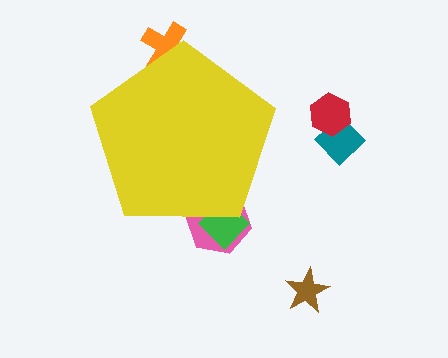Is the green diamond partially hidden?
Yes, the green diamond is partially hidden behind the yellow pentagon.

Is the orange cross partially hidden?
Yes, the orange cross is partially hidden behind the yellow pentagon.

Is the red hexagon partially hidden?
No, the red hexagon is fully visible.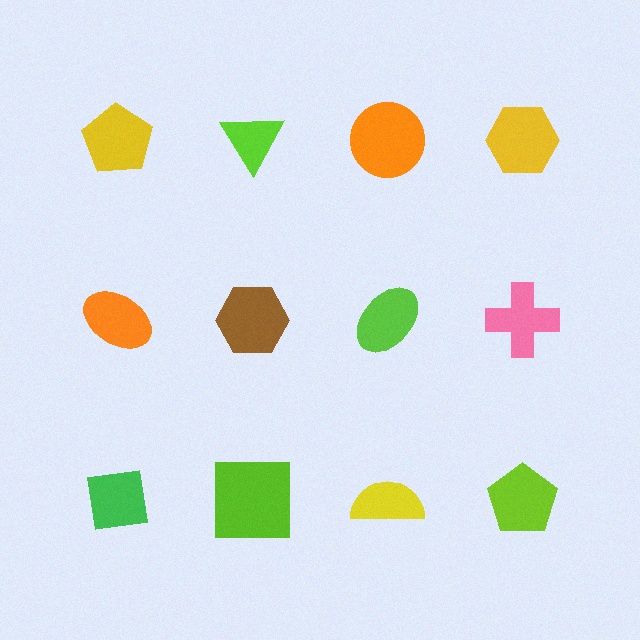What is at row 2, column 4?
A pink cross.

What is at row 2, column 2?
A brown hexagon.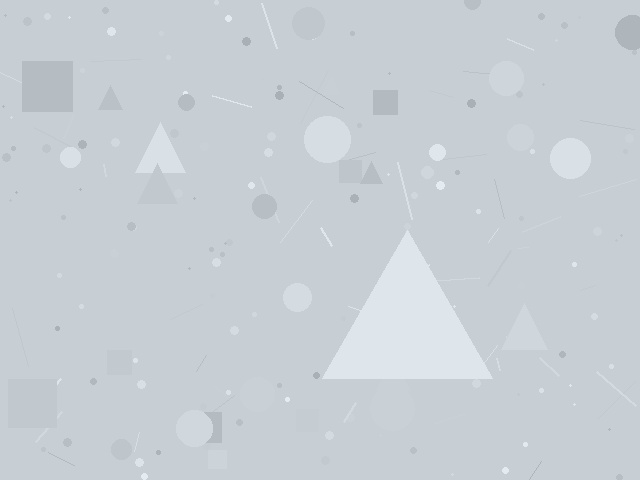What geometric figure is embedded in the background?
A triangle is embedded in the background.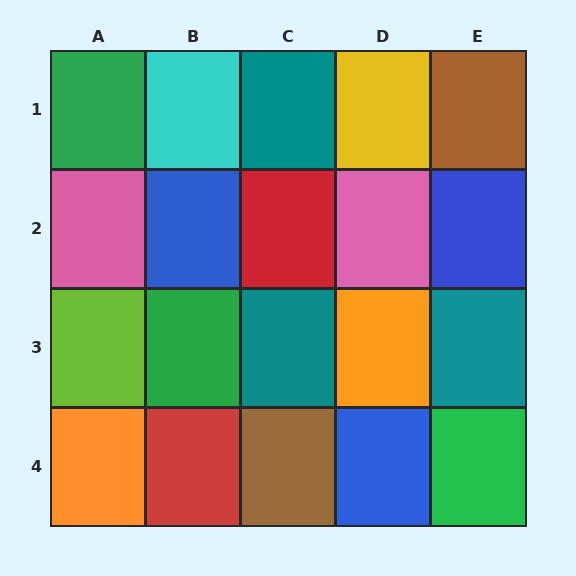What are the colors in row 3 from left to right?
Lime, green, teal, orange, teal.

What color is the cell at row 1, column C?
Teal.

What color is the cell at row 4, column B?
Red.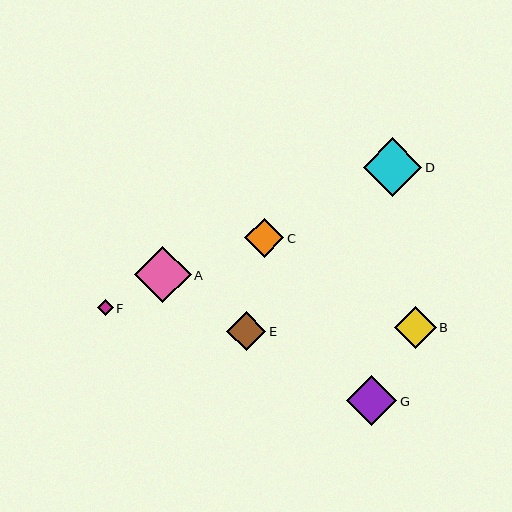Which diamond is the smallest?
Diamond F is the smallest with a size of approximately 15 pixels.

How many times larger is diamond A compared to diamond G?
Diamond A is approximately 1.1 times the size of diamond G.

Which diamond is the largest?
Diamond D is the largest with a size of approximately 59 pixels.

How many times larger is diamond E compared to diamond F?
Diamond E is approximately 2.5 times the size of diamond F.